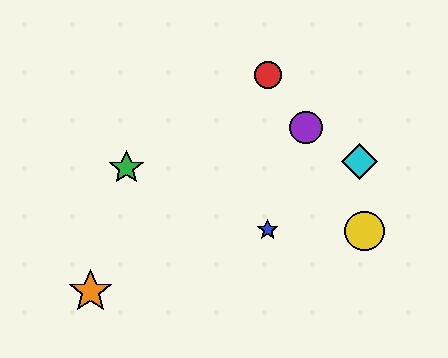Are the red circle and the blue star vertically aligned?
Yes, both are at x≈268.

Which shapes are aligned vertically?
The red circle, the blue star are aligned vertically.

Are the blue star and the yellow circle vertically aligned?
No, the blue star is at x≈268 and the yellow circle is at x≈364.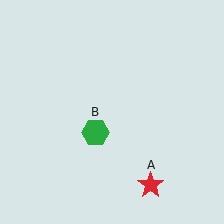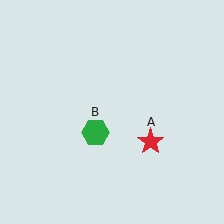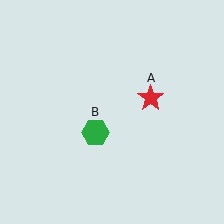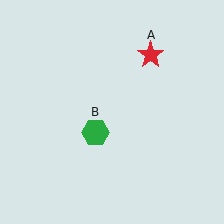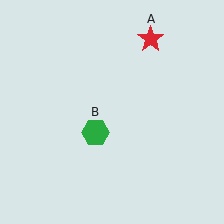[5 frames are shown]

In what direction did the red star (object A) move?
The red star (object A) moved up.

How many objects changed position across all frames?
1 object changed position: red star (object A).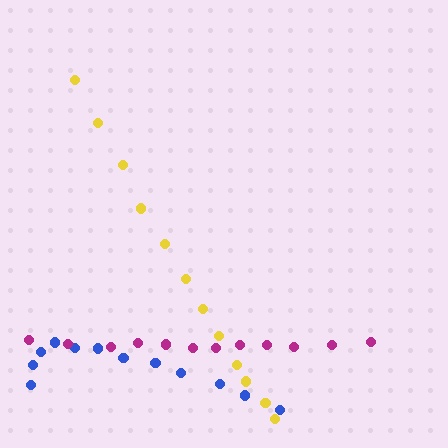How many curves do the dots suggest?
There are 3 distinct paths.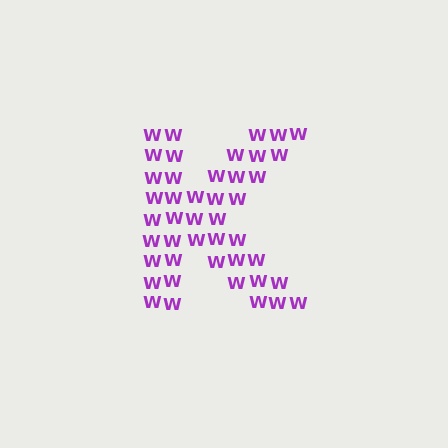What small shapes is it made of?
It is made of small letter W's.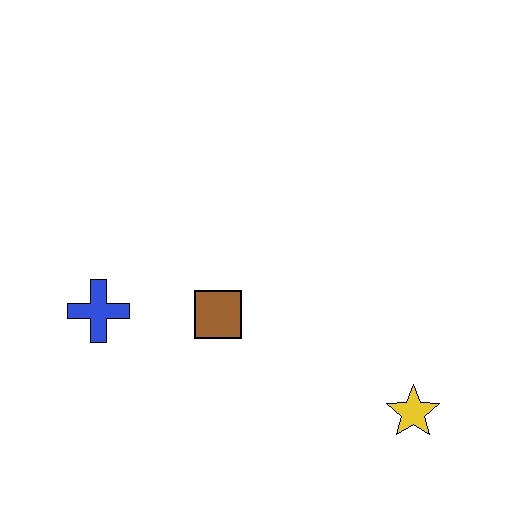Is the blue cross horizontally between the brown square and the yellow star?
No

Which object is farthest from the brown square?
The yellow star is farthest from the brown square.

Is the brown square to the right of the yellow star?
No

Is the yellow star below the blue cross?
Yes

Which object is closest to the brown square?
The blue cross is closest to the brown square.